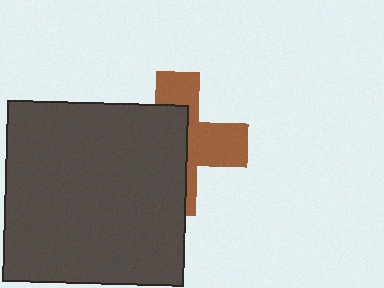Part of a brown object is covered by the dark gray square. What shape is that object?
It is a cross.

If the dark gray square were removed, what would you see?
You would see the complete brown cross.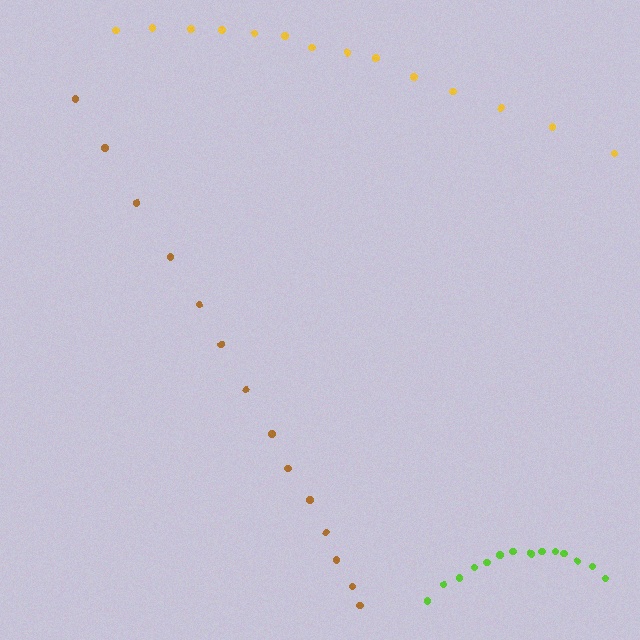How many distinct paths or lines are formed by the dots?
There are 3 distinct paths.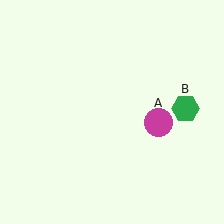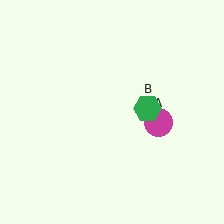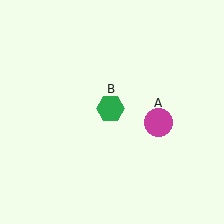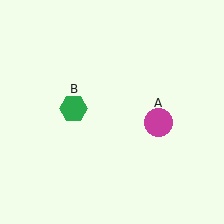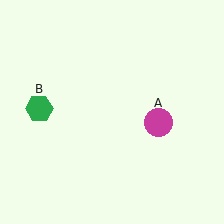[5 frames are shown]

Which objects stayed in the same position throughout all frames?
Magenta circle (object A) remained stationary.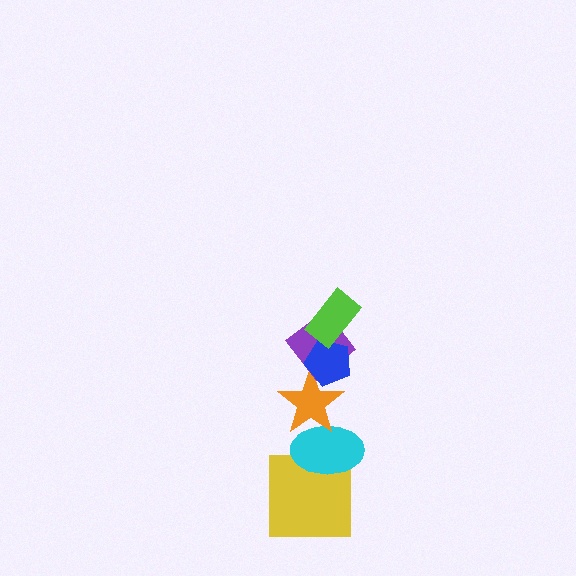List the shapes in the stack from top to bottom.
From top to bottom: the lime rectangle, the blue pentagon, the purple diamond, the orange star, the cyan ellipse, the yellow square.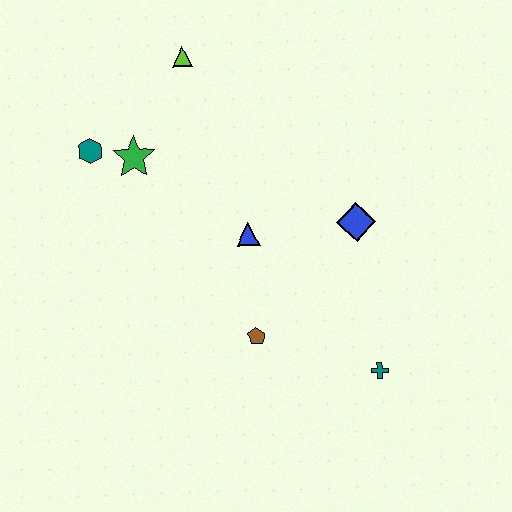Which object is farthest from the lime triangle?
The teal cross is farthest from the lime triangle.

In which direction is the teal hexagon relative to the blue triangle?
The teal hexagon is to the left of the blue triangle.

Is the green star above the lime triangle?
No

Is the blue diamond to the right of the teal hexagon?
Yes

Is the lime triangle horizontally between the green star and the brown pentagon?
Yes